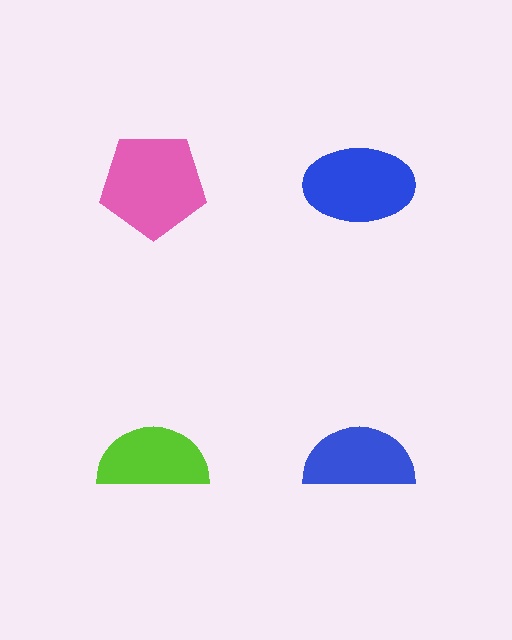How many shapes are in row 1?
2 shapes.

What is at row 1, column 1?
A pink pentagon.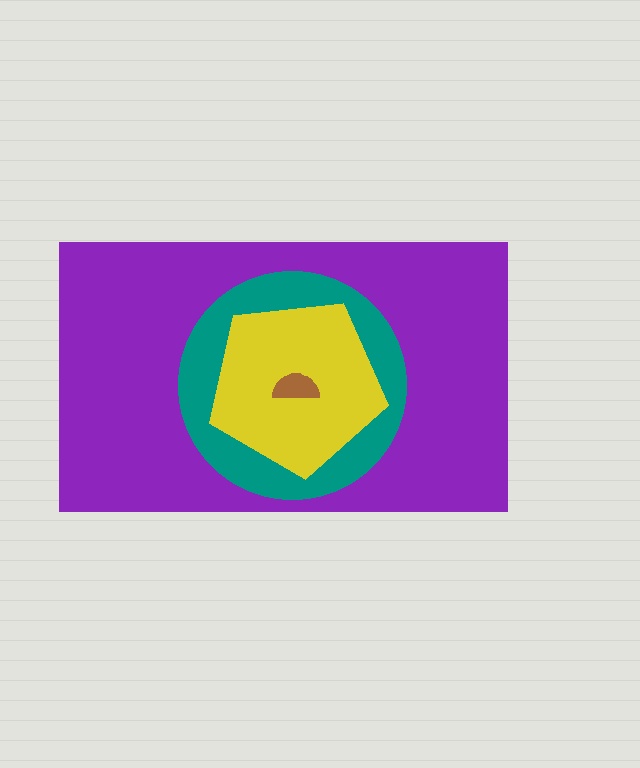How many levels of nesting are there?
4.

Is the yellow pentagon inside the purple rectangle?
Yes.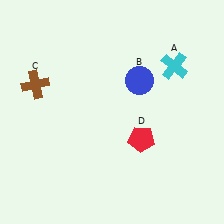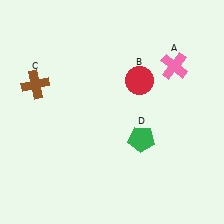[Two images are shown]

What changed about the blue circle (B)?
In Image 1, B is blue. In Image 2, it changed to red.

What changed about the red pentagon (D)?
In Image 1, D is red. In Image 2, it changed to green.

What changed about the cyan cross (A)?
In Image 1, A is cyan. In Image 2, it changed to pink.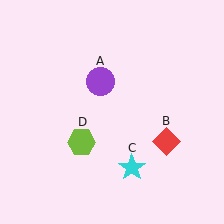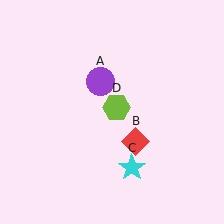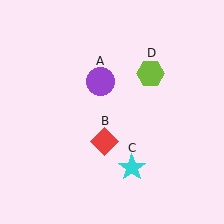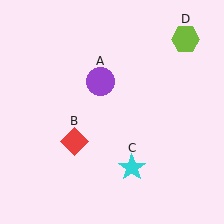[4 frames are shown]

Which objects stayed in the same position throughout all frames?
Purple circle (object A) and cyan star (object C) remained stationary.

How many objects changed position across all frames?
2 objects changed position: red diamond (object B), lime hexagon (object D).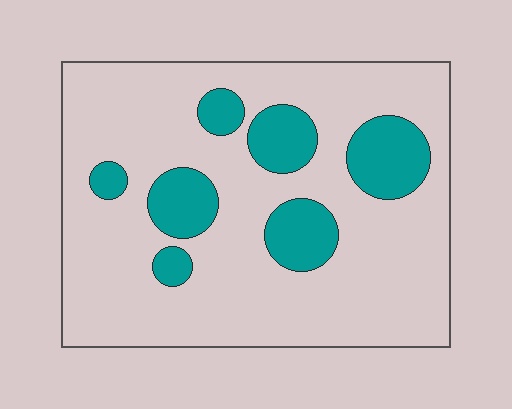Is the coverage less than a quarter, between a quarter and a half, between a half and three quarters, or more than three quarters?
Less than a quarter.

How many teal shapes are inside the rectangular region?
7.